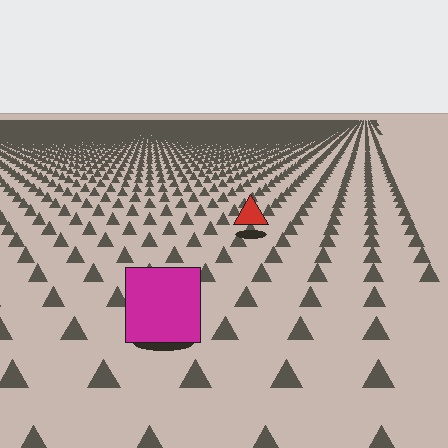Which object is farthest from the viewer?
The red triangle is farthest from the viewer. It appears smaller and the ground texture around it is denser.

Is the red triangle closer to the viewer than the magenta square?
No. The magenta square is closer — you can tell from the texture gradient: the ground texture is coarser near it.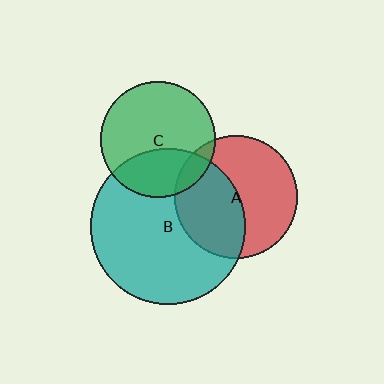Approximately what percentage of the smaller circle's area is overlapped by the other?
Approximately 45%.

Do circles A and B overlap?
Yes.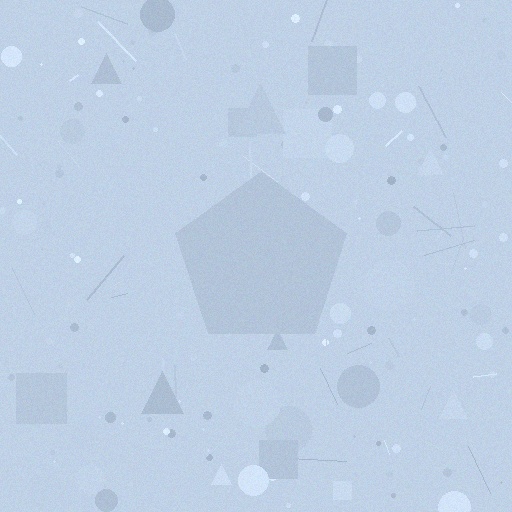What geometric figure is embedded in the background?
A pentagon is embedded in the background.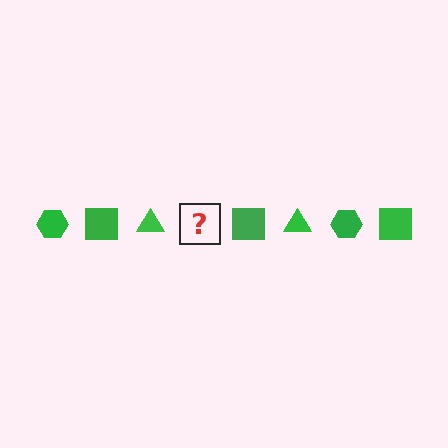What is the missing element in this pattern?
The missing element is a green hexagon.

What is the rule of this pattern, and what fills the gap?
The rule is that the pattern cycles through hexagon, square, triangle shapes in green. The gap should be filled with a green hexagon.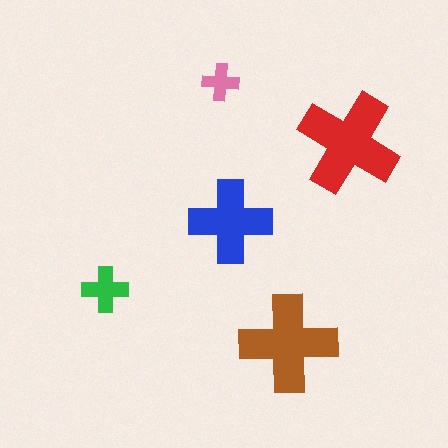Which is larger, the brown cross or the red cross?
The red one.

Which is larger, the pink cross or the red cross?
The red one.